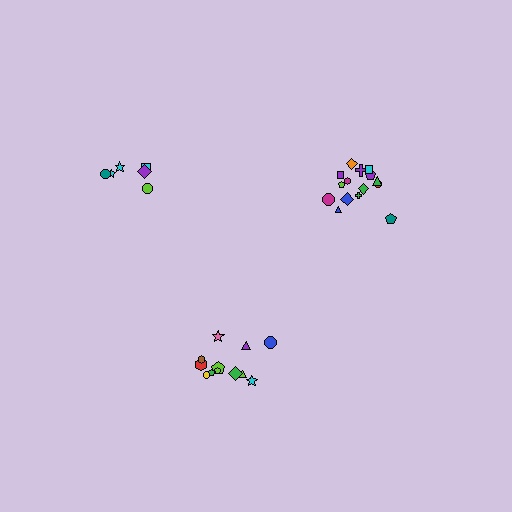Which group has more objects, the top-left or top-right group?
The top-right group.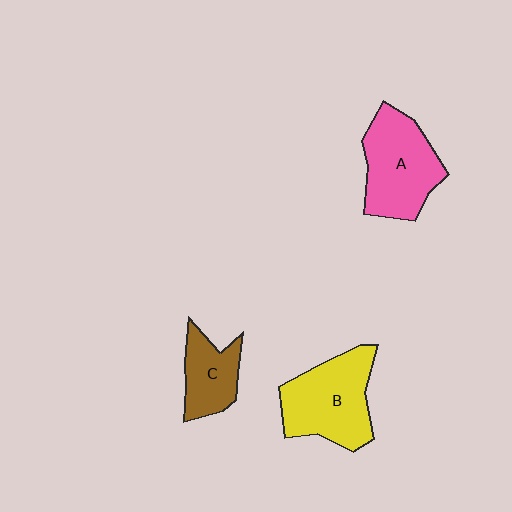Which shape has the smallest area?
Shape C (brown).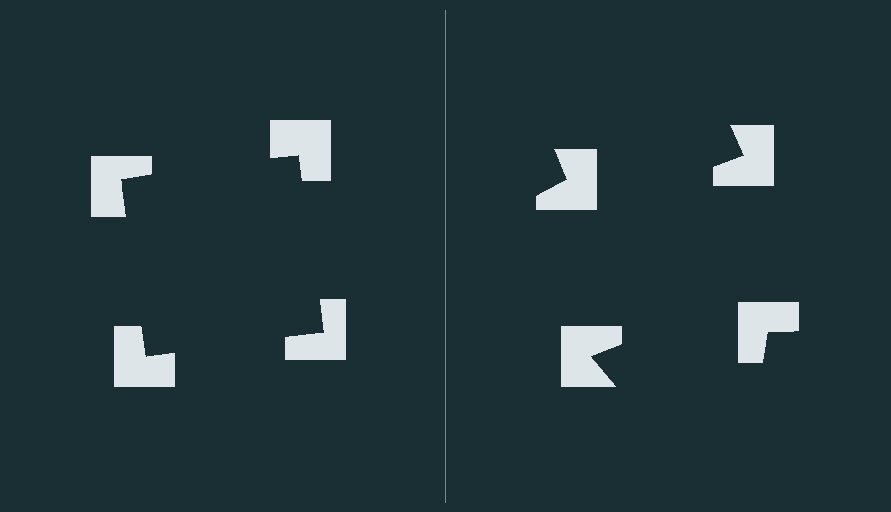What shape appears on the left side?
An illusory square.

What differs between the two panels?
The notched squares are positioned identically on both sides; only the wedge orientations differ. On the left they align to a square; on the right they are misaligned.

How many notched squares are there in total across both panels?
8 — 4 on each side.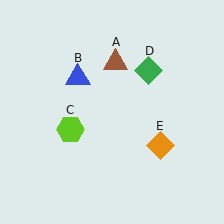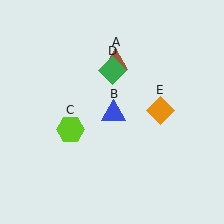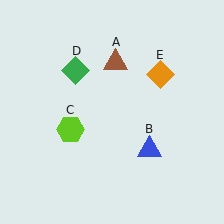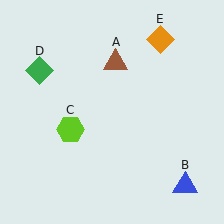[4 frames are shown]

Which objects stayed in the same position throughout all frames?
Brown triangle (object A) and lime hexagon (object C) remained stationary.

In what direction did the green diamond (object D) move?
The green diamond (object D) moved left.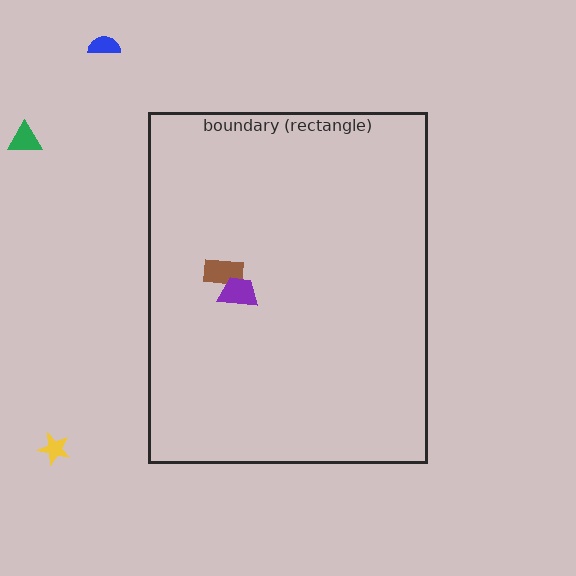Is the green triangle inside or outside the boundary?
Outside.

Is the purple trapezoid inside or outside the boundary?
Inside.